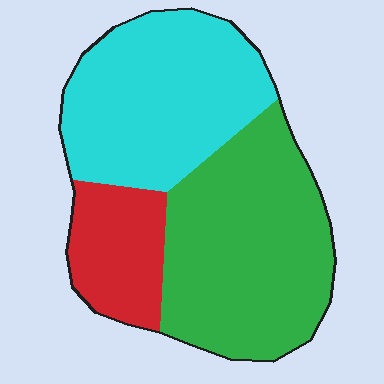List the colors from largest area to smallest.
From largest to smallest: green, cyan, red.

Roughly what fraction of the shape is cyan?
Cyan covers about 40% of the shape.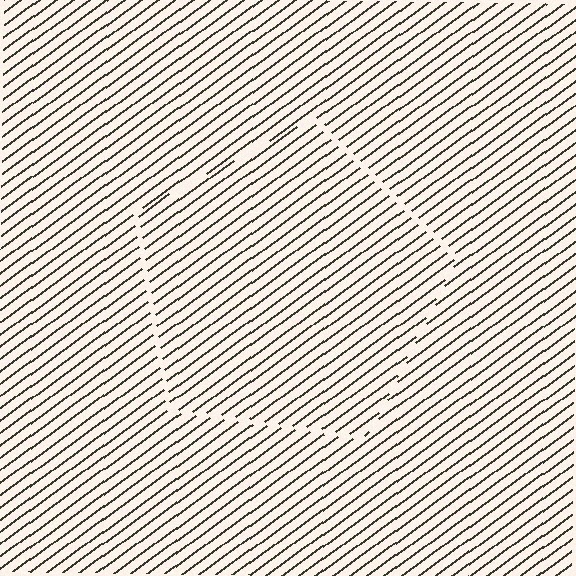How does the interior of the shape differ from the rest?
The interior of the shape contains the same grating, shifted by half a period — the contour is defined by the phase discontinuity where line-ends from the inner and outer gratings abut.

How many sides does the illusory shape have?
5 sides — the line-ends trace a pentagon.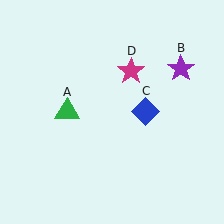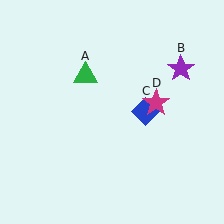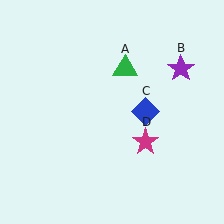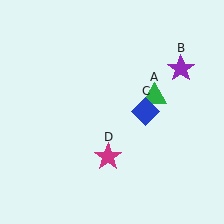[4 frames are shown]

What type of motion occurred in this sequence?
The green triangle (object A), magenta star (object D) rotated clockwise around the center of the scene.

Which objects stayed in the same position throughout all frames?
Purple star (object B) and blue diamond (object C) remained stationary.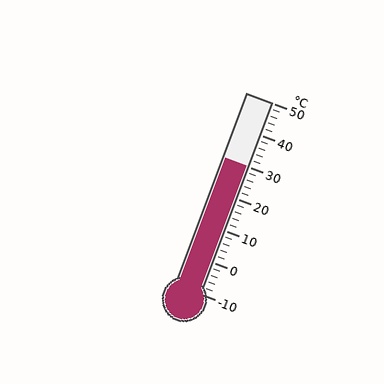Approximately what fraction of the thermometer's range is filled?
The thermometer is filled to approximately 65% of its range.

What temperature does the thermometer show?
The thermometer shows approximately 30°C.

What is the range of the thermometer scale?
The thermometer scale ranges from -10°C to 50°C.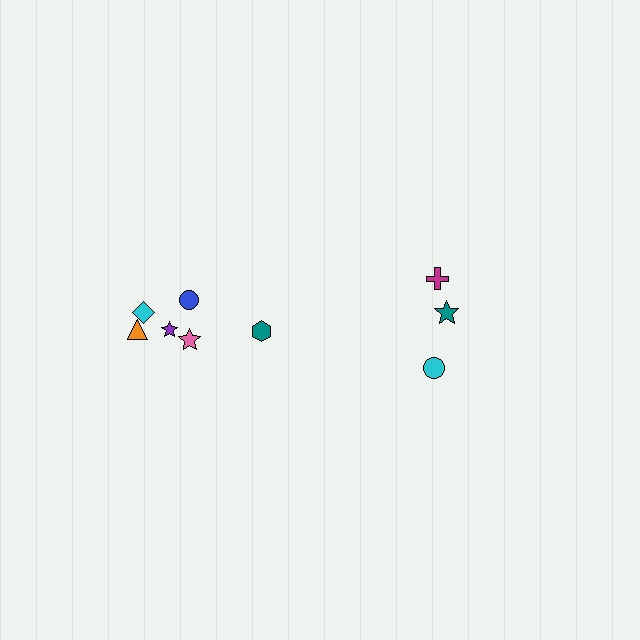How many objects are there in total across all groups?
There are 9 objects.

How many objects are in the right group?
There are 3 objects.